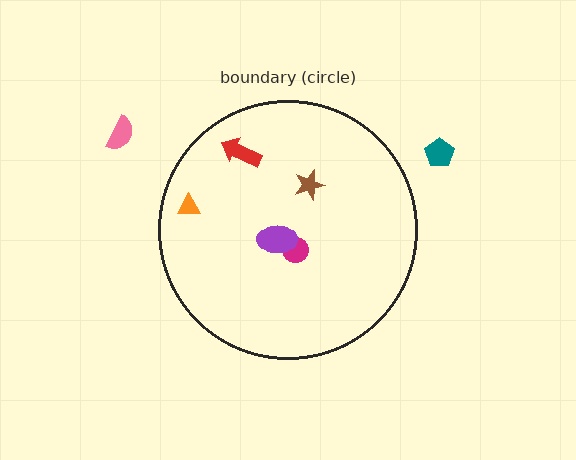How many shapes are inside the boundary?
5 inside, 2 outside.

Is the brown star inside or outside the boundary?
Inside.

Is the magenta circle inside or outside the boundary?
Inside.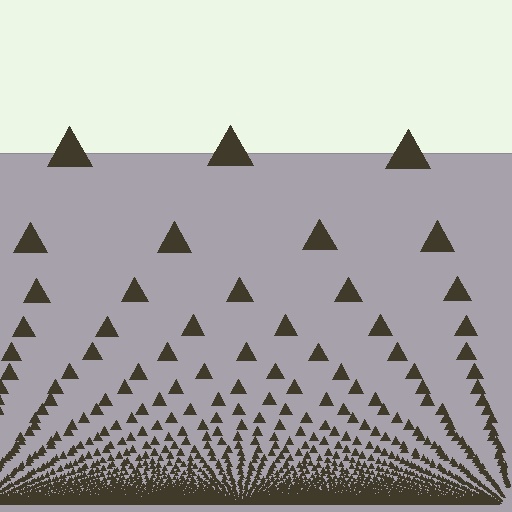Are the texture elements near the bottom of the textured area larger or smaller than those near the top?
Smaller. The gradient is inverted — elements near the bottom are smaller and denser.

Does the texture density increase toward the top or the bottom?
Density increases toward the bottom.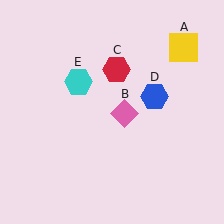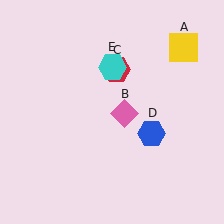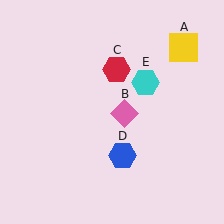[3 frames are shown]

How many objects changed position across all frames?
2 objects changed position: blue hexagon (object D), cyan hexagon (object E).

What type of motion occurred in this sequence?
The blue hexagon (object D), cyan hexagon (object E) rotated clockwise around the center of the scene.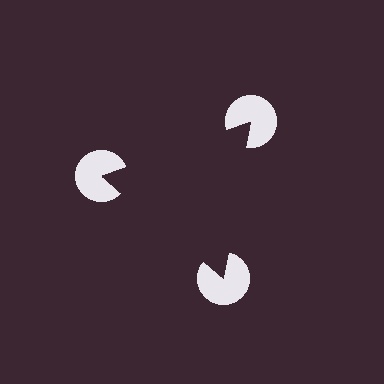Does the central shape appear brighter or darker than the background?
It typically appears slightly darker than the background, even though no actual brightness change is drawn.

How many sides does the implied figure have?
3 sides.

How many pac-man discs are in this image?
There are 3 — one at each vertex of the illusory triangle.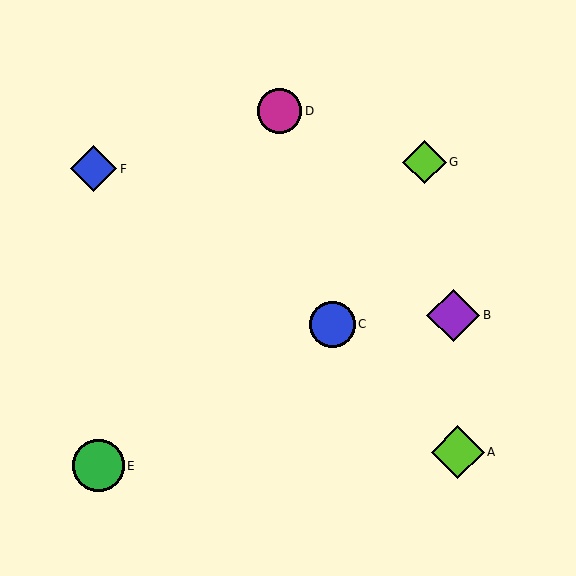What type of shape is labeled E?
Shape E is a green circle.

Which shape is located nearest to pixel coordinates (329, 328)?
The blue circle (labeled C) at (333, 324) is nearest to that location.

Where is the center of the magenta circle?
The center of the magenta circle is at (280, 111).